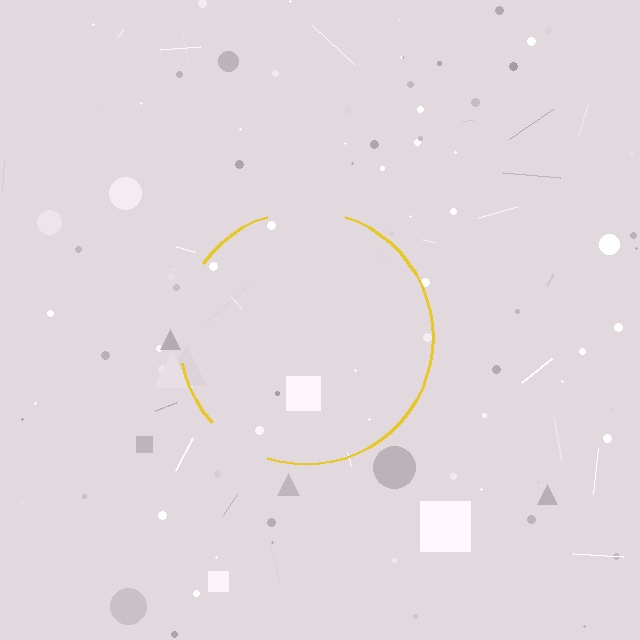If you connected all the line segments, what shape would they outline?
They would outline a circle.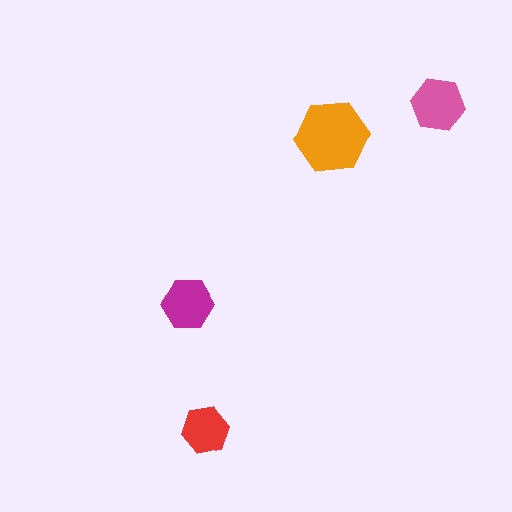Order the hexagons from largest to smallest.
the orange one, the pink one, the magenta one, the red one.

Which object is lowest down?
The red hexagon is bottommost.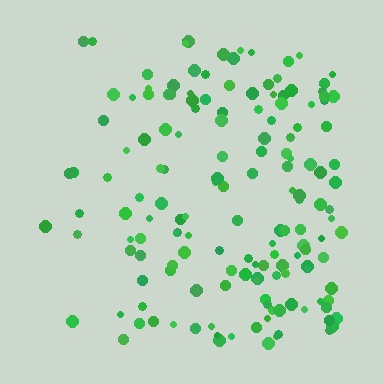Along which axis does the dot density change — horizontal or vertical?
Horizontal.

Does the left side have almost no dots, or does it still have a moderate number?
Still a moderate number, just noticeably fewer than the right.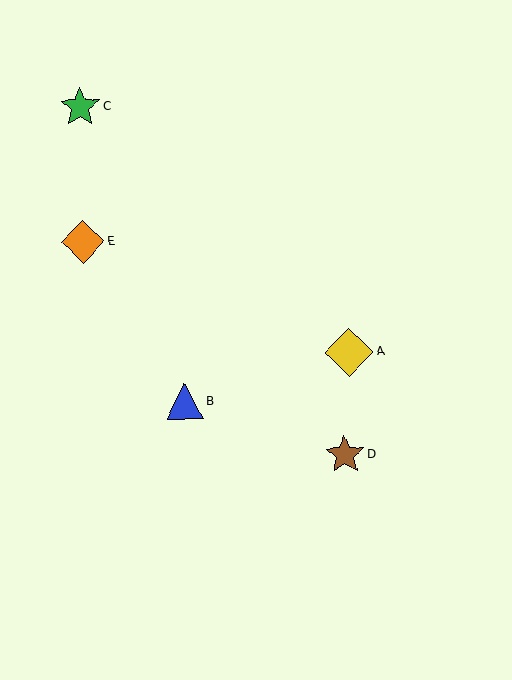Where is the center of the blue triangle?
The center of the blue triangle is at (185, 401).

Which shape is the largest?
The yellow diamond (labeled A) is the largest.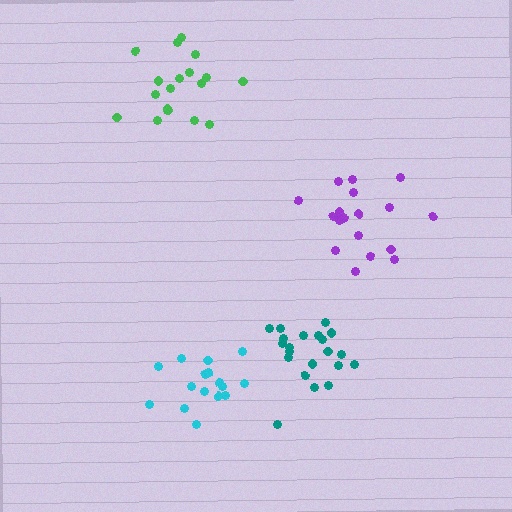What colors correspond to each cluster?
The clusters are colored: purple, cyan, green, teal.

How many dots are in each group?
Group 1: 19 dots, Group 2: 16 dots, Group 3: 19 dots, Group 4: 21 dots (75 total).